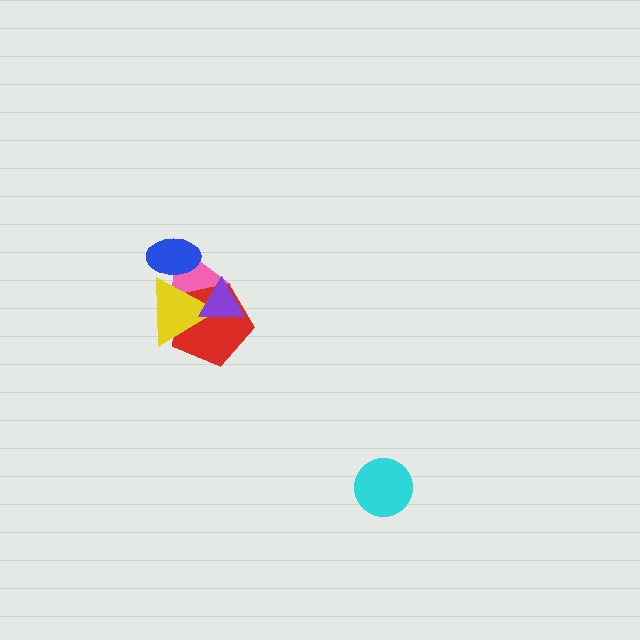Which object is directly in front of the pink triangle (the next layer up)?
The blue ellipse is directly in front of the pink triangle.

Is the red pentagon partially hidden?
Yes, it is partially covered by another shape.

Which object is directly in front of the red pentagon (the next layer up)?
The yellow triangle is directly in front of the red pentagon.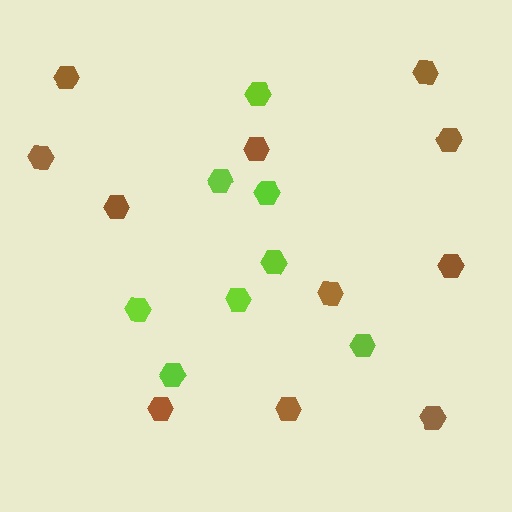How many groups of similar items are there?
There are 2 groups: one group of lime hexagons (8) and one group of brown hexagons (11).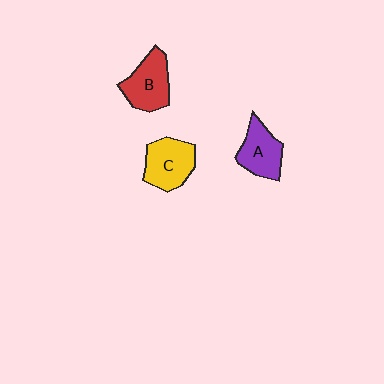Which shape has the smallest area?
Shape A (purple).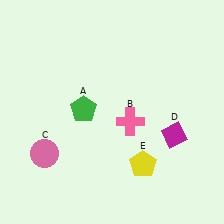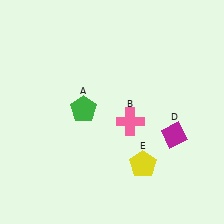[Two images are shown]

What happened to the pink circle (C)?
The pink circle (C) was removed in Image 2. It was in the bottom-left area of Image 1.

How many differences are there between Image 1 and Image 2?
There is 1 difference between the two images.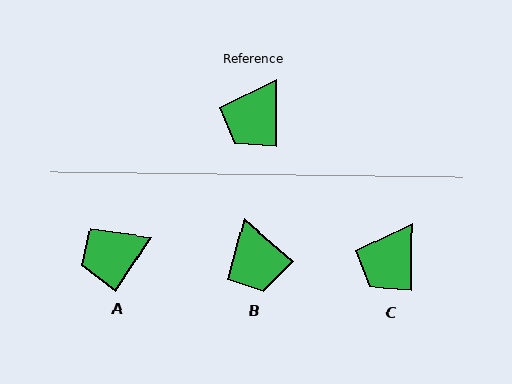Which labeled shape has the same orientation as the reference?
C.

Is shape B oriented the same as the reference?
No, it is off by about 49 degrees.